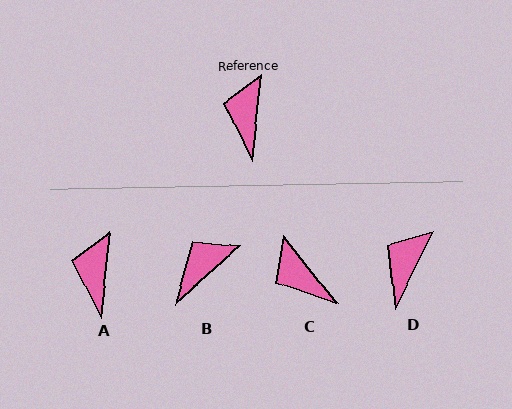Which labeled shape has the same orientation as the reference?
A.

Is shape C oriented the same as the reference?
No, it is off by about 45 degrees.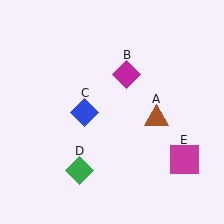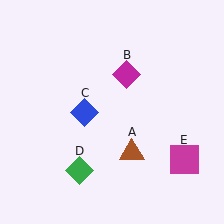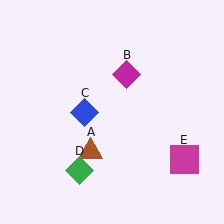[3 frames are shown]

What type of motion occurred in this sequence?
The brown triangle (object A) rotated clockwise around the center of the scene.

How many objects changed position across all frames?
1 object changed position: brown triangle (object A).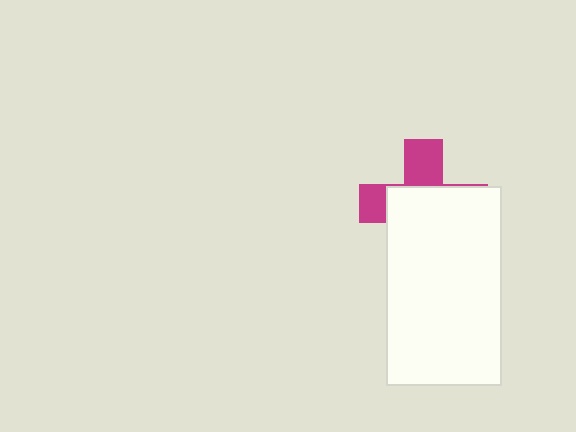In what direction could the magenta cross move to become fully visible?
The magenta cross could move up. That would shift it out from behind the white rectangle entirely.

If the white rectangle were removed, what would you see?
You would see the complete magenta cross.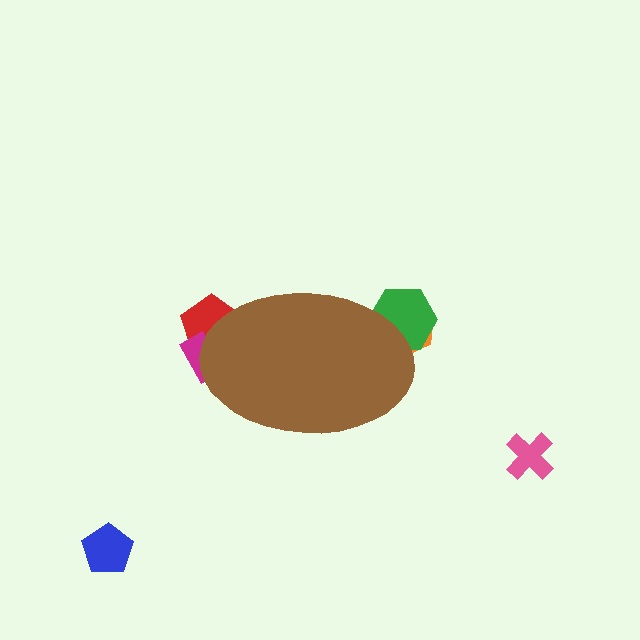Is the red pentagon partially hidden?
Yes, the red pentagon is partially hidden behind the brown ellipse.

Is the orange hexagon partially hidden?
Yes, the orange hexagon is partially hidden behind the brown ellipse.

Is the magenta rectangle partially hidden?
Yes, the magenta rectangle is partially hidden behind the brown ellipse.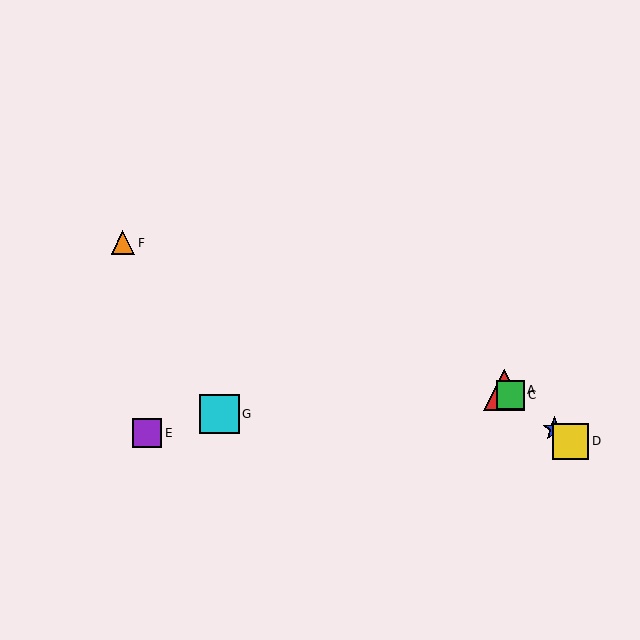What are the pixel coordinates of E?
Object E is at (147, 433).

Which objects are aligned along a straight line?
Objects A, B, C, D are aligned along a straight line.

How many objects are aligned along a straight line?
4 objects (A, B, C, D) are aligned along a straight line.